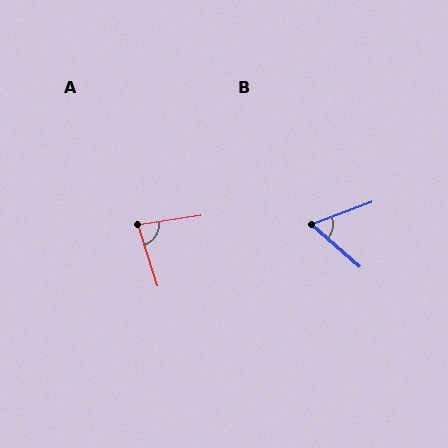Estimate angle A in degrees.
Approximately 81 degrees.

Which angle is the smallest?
B, at approximately 62 degrees.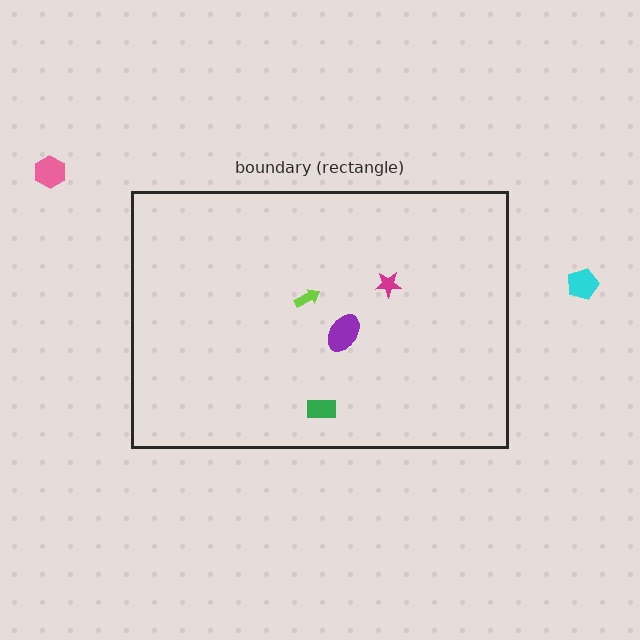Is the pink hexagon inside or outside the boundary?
Outside.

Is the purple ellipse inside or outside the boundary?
Inside.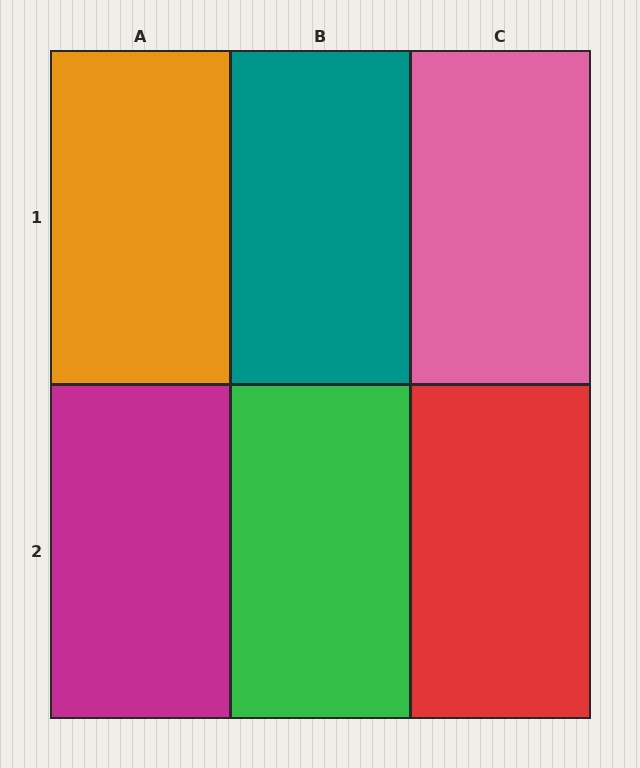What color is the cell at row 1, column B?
Teal.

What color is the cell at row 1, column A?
Orange.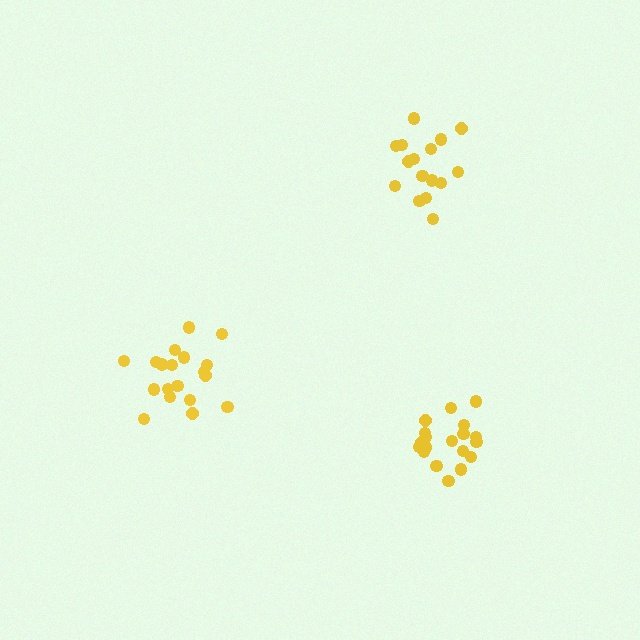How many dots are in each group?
Group 1: 16 dots, Group 2: 20 dots, Group 3: 20 dots (56 total).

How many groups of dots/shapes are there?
There are 3 groups.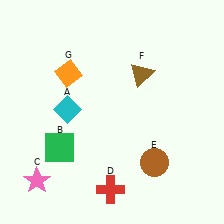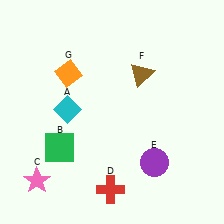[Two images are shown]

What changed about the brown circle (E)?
In Image 1, E is brown. In Image 2, it changed to purple.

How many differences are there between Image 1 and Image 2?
There is 1 difference between the two images.